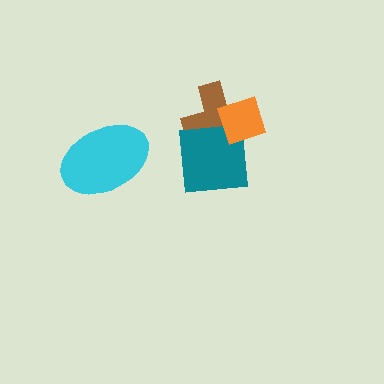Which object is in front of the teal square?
The orange diamond is in front of the teal square.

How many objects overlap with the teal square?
2 objects overlap with the teal square.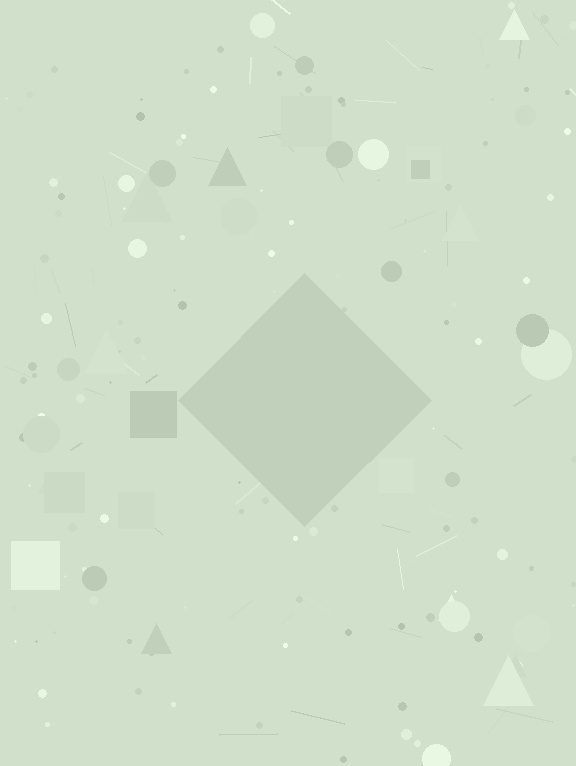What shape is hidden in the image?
A diamond is hidden in the image.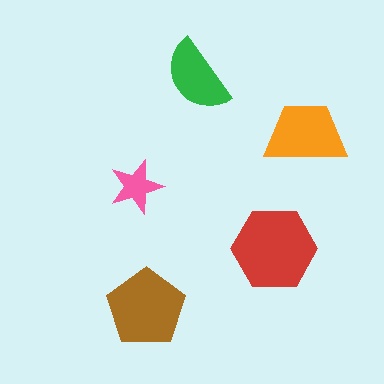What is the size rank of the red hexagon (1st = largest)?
1st.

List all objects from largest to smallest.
The red hexagon, the brown pentagon, the orange trapezoid, the green semicircle, the pink star.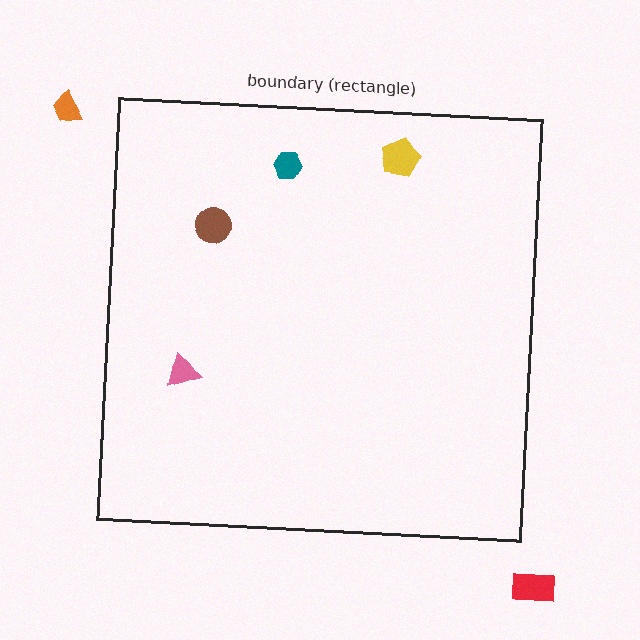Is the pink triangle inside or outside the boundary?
Inside.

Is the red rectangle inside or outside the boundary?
Outside.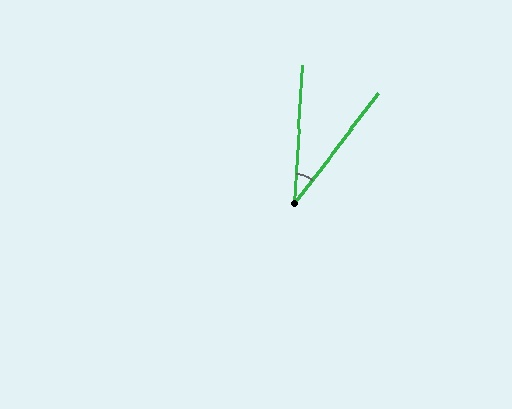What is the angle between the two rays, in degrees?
Approximately 34 degrees.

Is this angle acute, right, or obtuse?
It is acute.